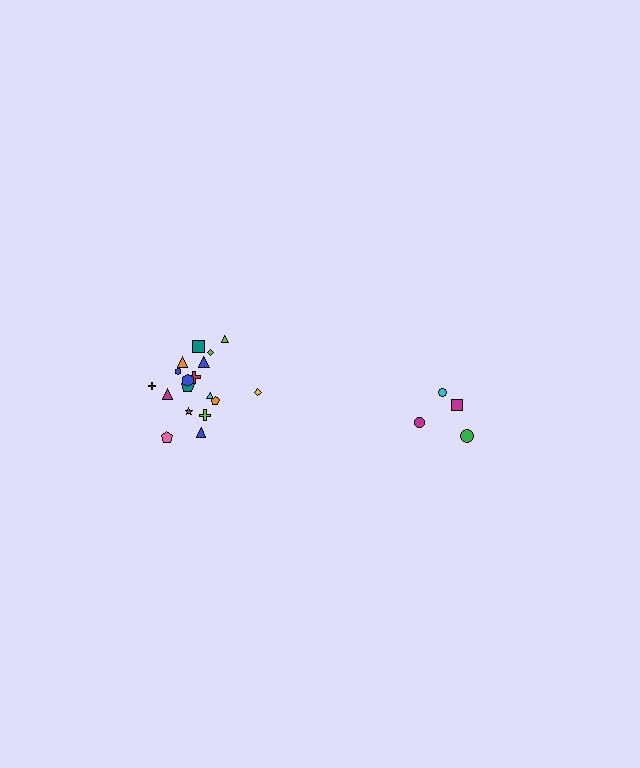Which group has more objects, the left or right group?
The left group.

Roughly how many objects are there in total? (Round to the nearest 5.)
Roughly 20 objects in total.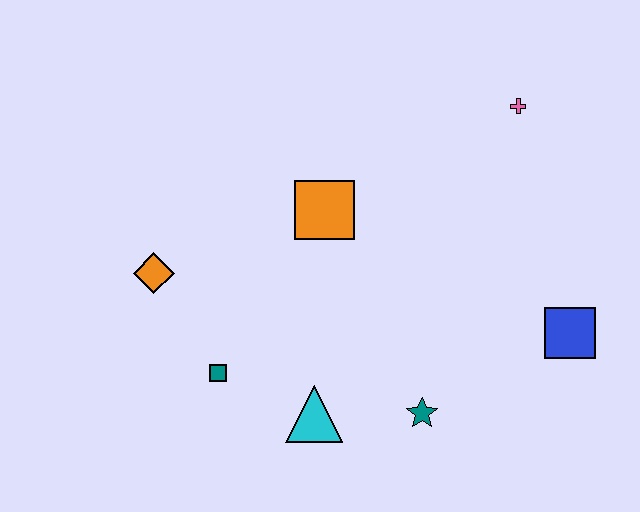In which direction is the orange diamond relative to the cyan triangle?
The orange diamond is to the left of the cyan triangle.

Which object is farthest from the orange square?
The blue square is farthest from the orange square.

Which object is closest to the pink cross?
The orange square is closest to the pink cross.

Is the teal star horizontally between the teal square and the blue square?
Yes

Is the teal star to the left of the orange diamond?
No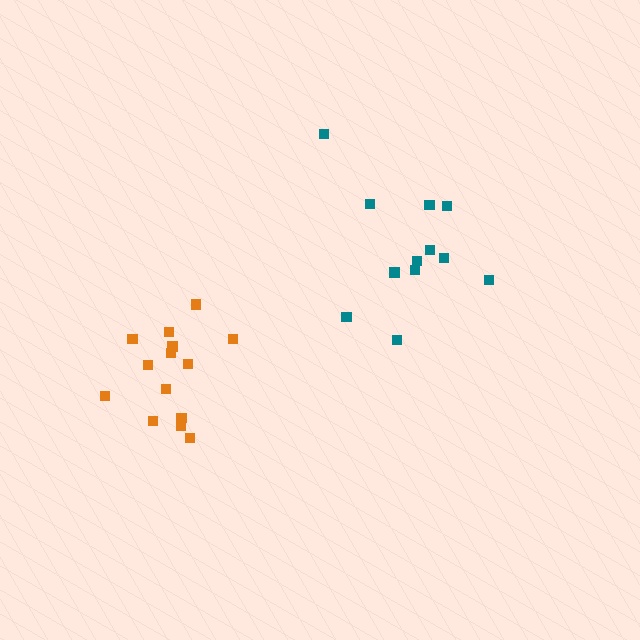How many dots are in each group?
Group 1: 12 dots, Group 2: 14 dots (26 total).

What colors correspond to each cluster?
The clusters are colored: teal, orange.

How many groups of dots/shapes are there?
There are 2 groups.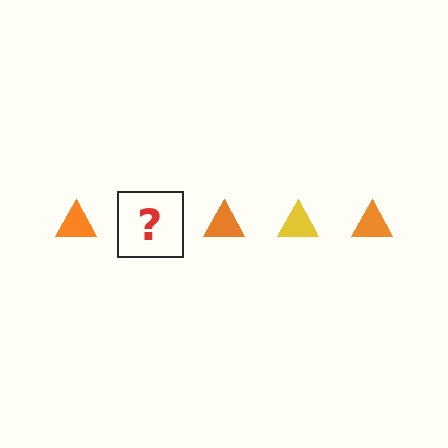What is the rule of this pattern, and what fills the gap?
The rule is that the pattern cycles through orange, yellow triangles. The gap should be filled with a yellow triangle.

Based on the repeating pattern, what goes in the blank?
The blank should be a yellow triangle.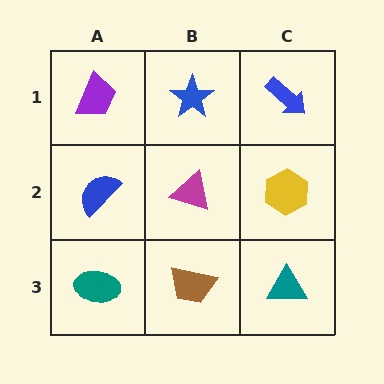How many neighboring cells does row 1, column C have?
2.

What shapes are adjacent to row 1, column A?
A blue semicircle (row 2, column A), a blue star (row 1, column B).